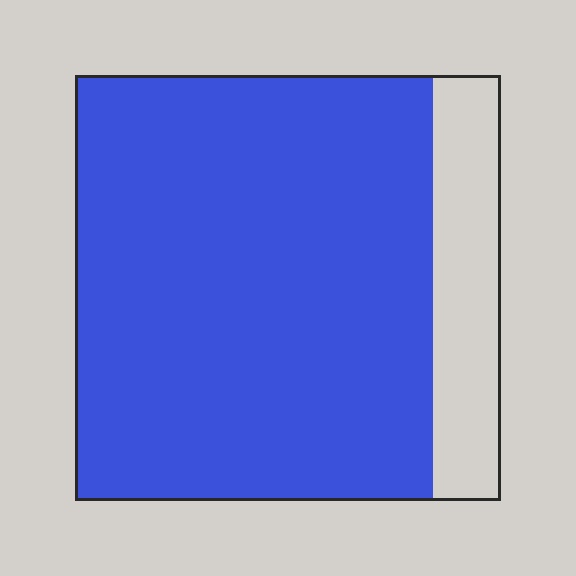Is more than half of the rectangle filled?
Yes.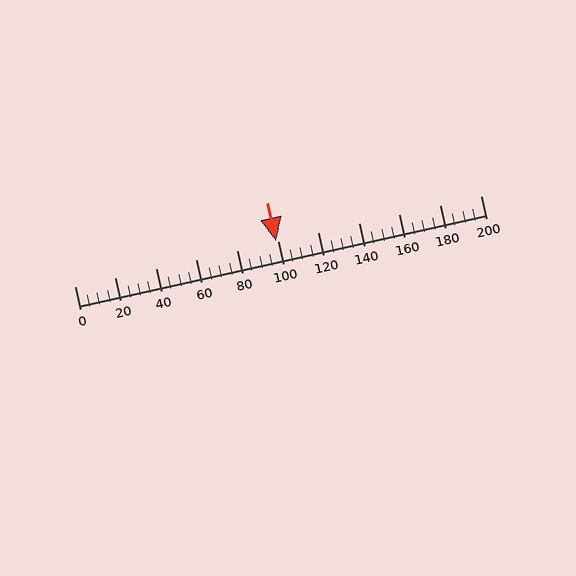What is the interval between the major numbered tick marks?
The major tick marks are spaced 20 units apart.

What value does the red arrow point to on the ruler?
The red arrow points to approximately 100.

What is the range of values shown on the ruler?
The ruler shows values from 0 to 200.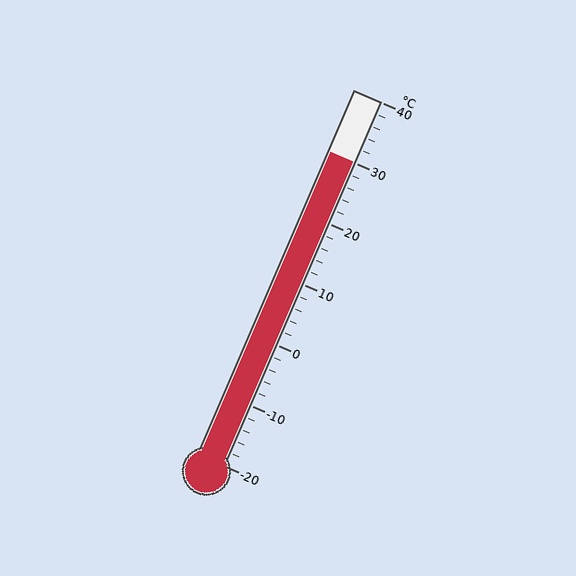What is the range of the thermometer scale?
The thermometer scale ranges from -20°C to 40°C.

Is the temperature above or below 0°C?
The temperature is above 0°C.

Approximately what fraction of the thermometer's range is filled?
The thermometer is filled to approximately 85% of its range.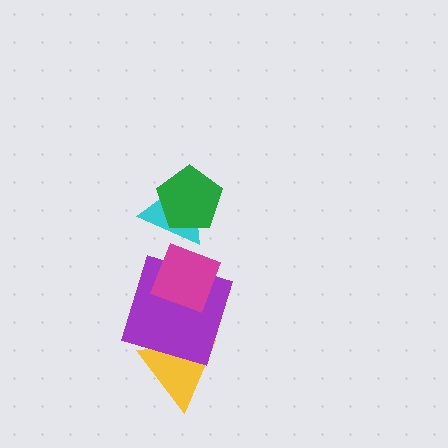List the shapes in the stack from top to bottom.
From top to bottom: the green pentagon, the cyan triangle, the magenta diamond, the purple square, the yellow triangle.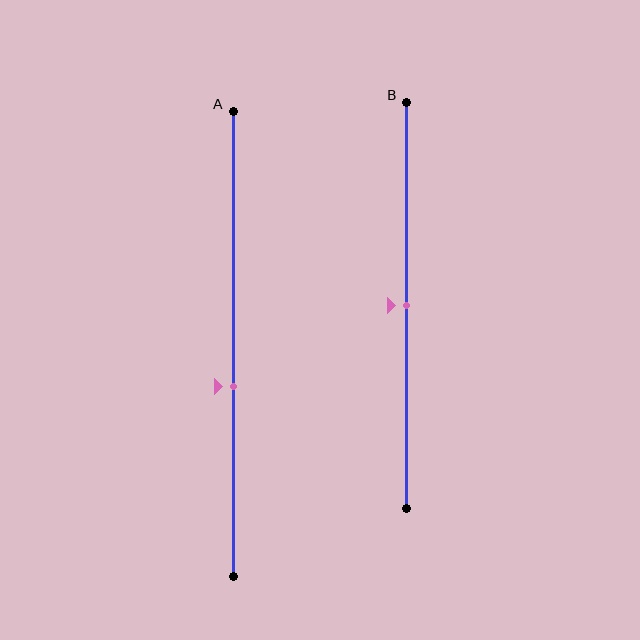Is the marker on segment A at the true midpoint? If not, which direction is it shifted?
No, the marker on segment A is shifted downward by about 9% of the segment length.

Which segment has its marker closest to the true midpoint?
Segment B has its marker closest to the true midpoint.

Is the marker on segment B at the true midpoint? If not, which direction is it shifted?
Yes, the marker on segment B is at the true midpoint.